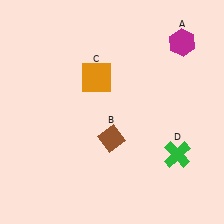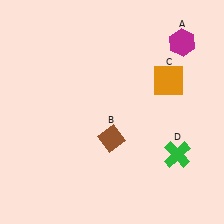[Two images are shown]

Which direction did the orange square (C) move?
The orange square (C) moved right.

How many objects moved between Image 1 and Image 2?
1 object moved between the two images.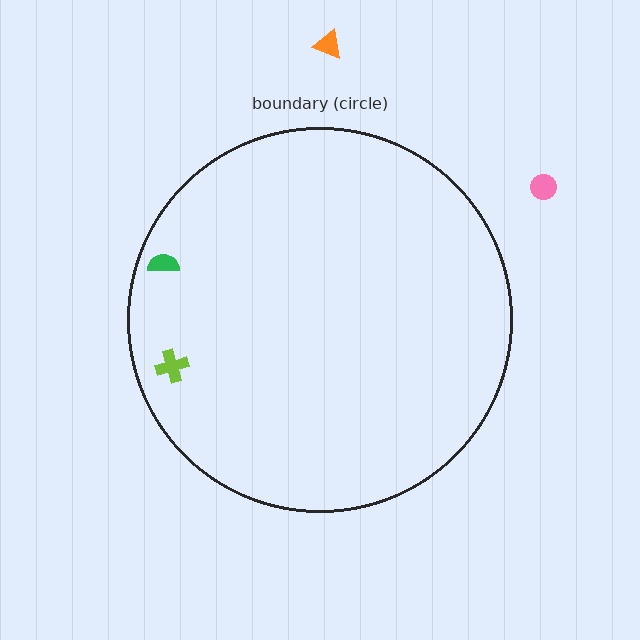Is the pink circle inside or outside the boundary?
Outside.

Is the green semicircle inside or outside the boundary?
Inside.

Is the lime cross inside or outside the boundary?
Inside.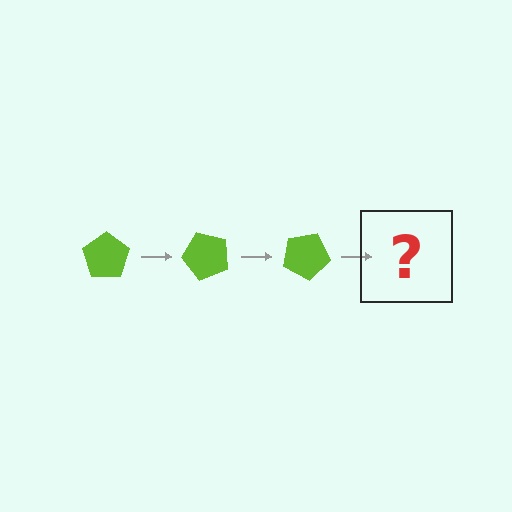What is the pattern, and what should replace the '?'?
The pattern is that the pentagon rotates 50 degrees each step. The '?' should be a lime pentagon rotated 150 degrees.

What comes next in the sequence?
The next element should be a lime pentagon rotated 150 degrees.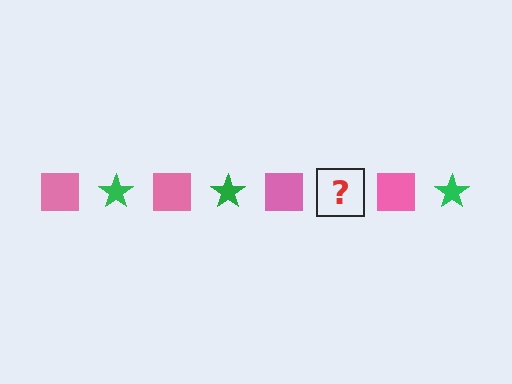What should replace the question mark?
The question mark should be replaced with a green star.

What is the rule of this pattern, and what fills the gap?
The rule is that the pattern alternates between pink square and green star. The gap should be filled with a green star.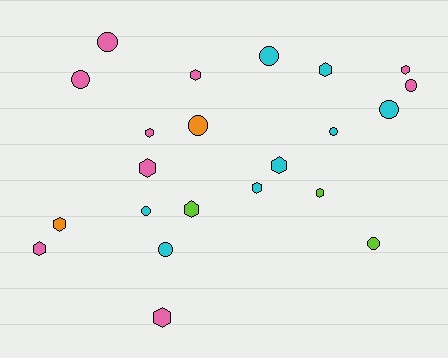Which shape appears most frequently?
Hexagon, with 12 objects.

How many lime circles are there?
There is 1 lime circle.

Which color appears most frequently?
Pink, with 9 objects.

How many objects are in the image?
There are 22 objects.